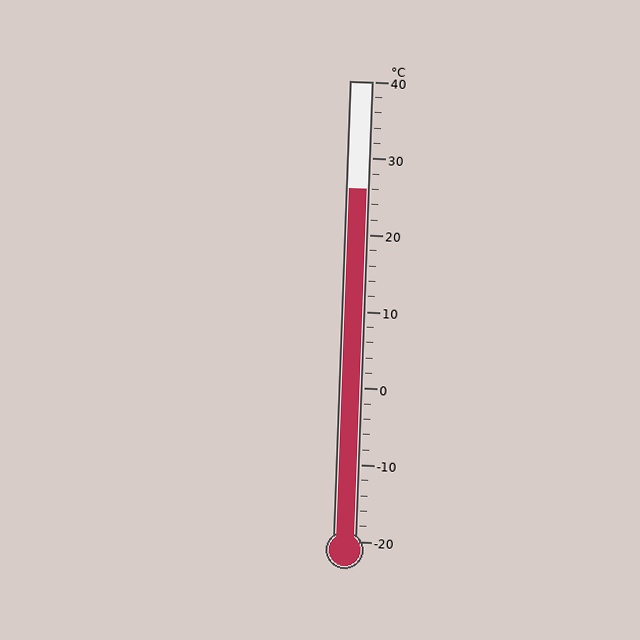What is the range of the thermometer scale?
The thermometer scale ranges from -20°C to 40°C.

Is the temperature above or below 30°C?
The temperature is below 30°C.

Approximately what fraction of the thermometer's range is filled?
The thermometer is filled to approximately 75% of its range.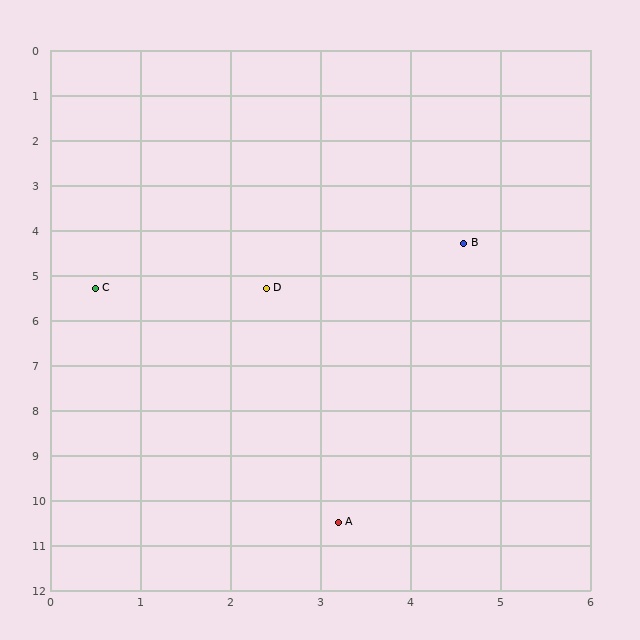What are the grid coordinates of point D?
Point D is at approximately (2.4, 5.3).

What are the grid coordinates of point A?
Point A is at approximately (3.2, 10.5).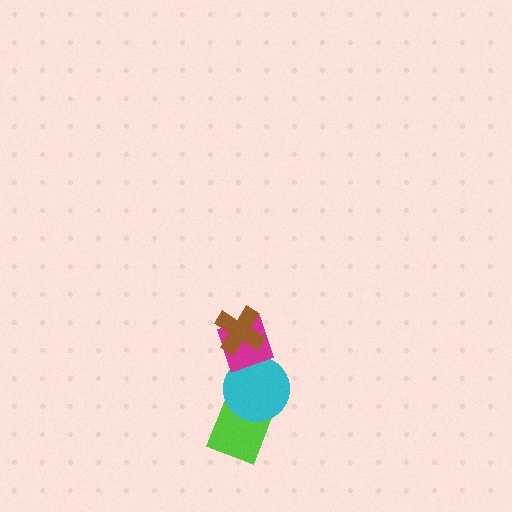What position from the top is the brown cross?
The brown cross is 1st from the top.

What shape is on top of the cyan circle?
The magenta diamond is on top of the cyan circle.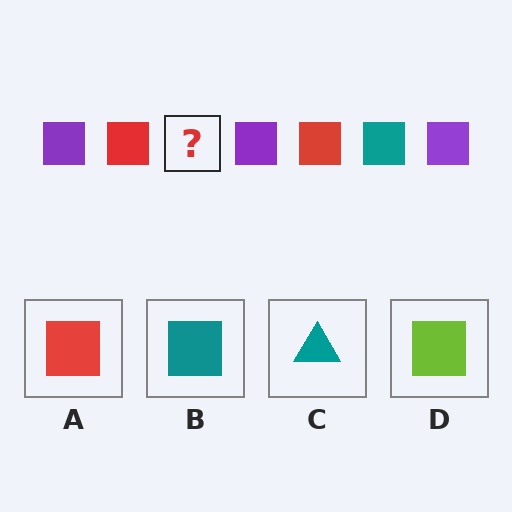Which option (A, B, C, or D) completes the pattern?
B.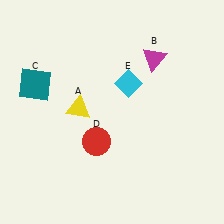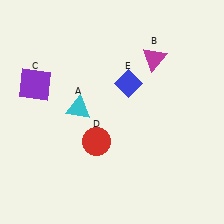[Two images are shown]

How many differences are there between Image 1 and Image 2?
There are 3 differences between the two images.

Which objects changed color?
A changed from yellow to cyan. C changed from teal to purple. E changed from cyan to blue.